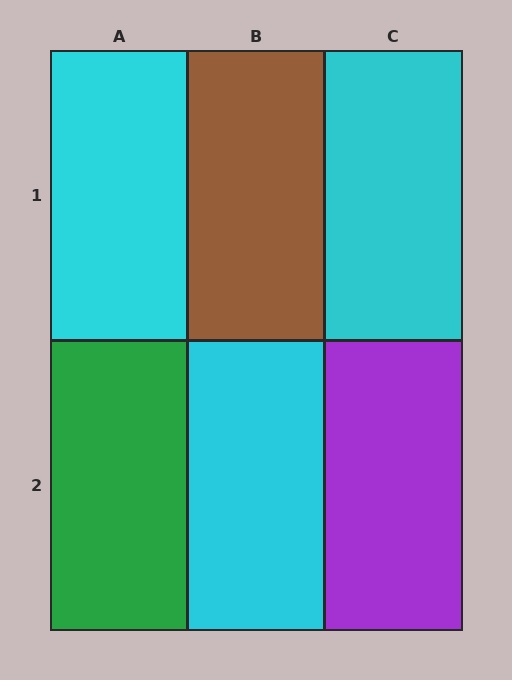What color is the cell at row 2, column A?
Green.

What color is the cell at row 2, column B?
Cyan.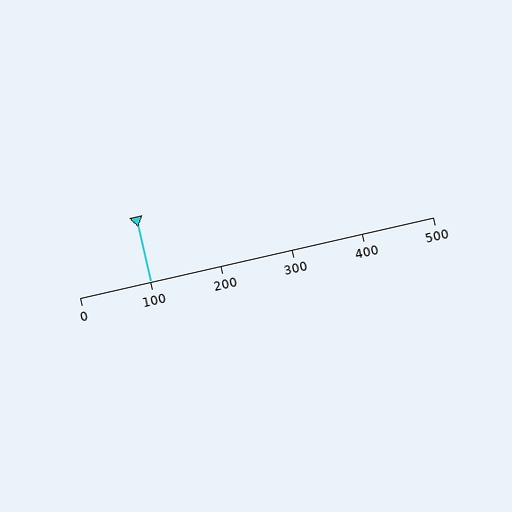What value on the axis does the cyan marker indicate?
The marker indicates approximately 100.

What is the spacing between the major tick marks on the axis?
The major ticks are spaced 100 apart.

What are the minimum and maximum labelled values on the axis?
The axis runs from 0 to 500.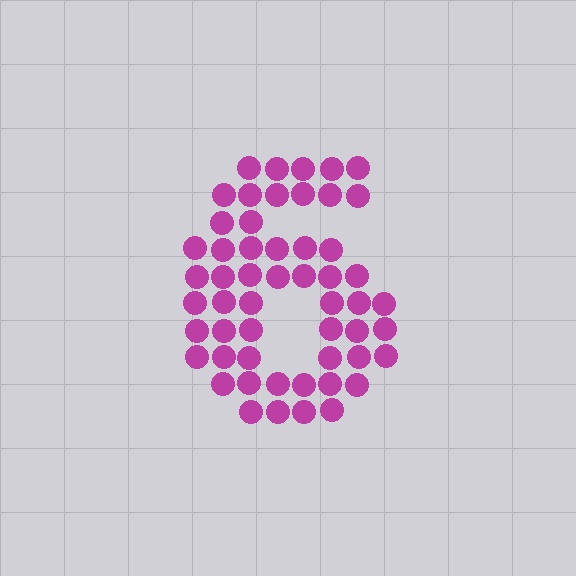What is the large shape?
The large shape is the digit 6.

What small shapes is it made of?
It is made of small circles.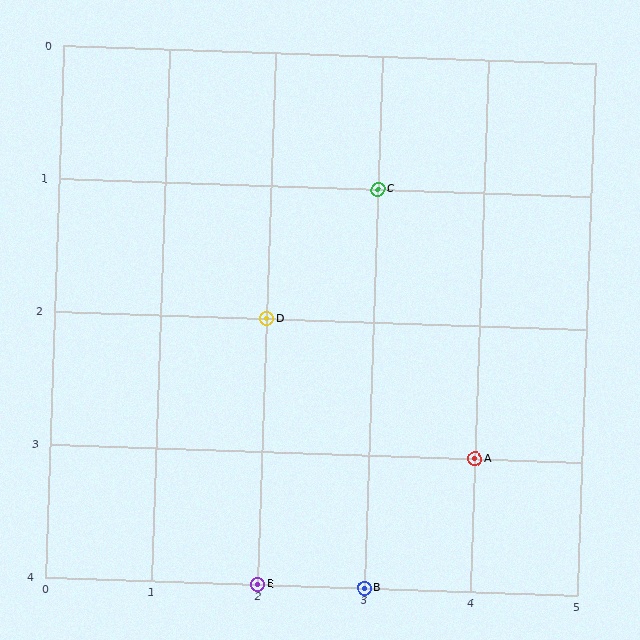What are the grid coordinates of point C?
Point C is at grid coordinates (3, 1).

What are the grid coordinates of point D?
Point D is at grid coordinates (2, 2).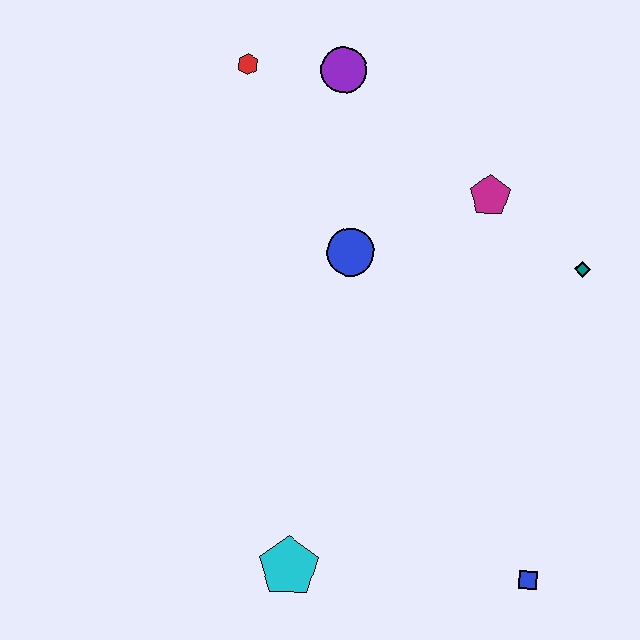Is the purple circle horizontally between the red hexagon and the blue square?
Yes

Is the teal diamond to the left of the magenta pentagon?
No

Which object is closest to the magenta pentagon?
The teal diamond is closest to the magenta pentagon.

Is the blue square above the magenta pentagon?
No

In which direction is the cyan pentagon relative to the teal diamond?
The cyan pentagon is below the teal diamond.